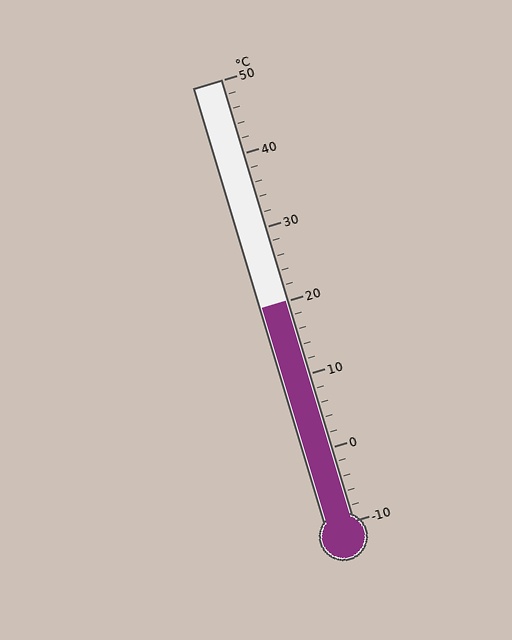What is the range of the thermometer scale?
The thermometer scale ranges from -10°C to 50°C.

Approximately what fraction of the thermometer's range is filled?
The thermometer is filled to approximately 50% of its range.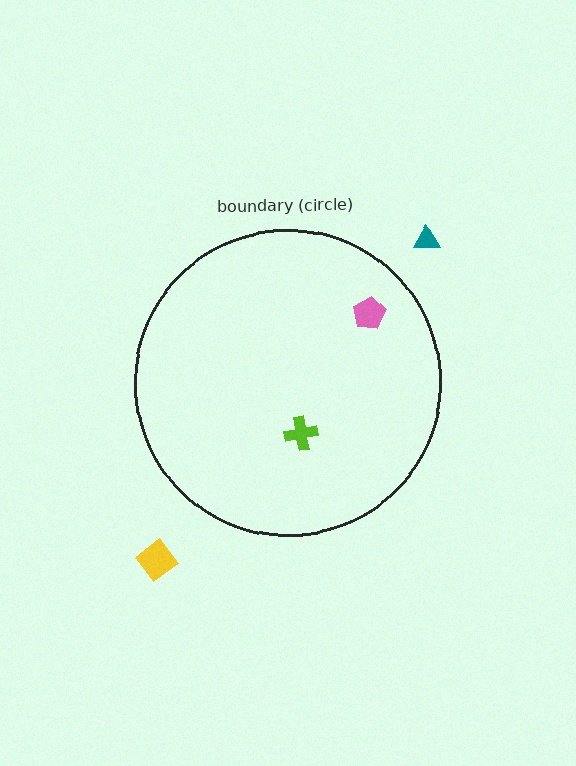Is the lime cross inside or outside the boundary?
Inside.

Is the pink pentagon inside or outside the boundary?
Inside.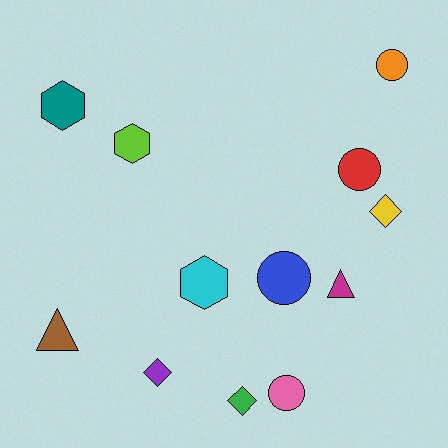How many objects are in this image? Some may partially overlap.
There are 12 objects.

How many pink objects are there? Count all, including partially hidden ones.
There is 1 pink object.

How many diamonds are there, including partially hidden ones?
There are 3 diamonds.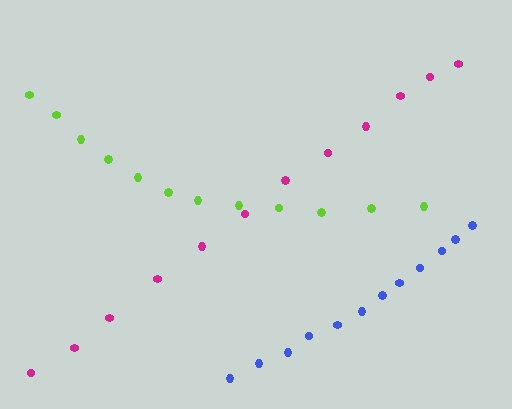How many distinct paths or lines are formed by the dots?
There are 3 distinct paths.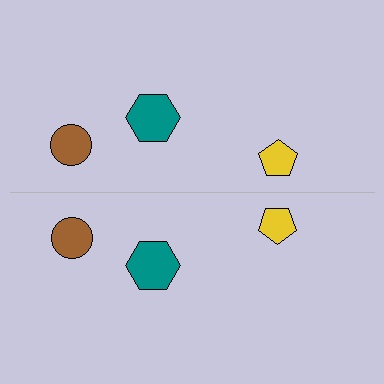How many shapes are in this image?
There are 6 shapes in this image.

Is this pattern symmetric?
Yes, this pattern has bilateral (reflection) symmetry.